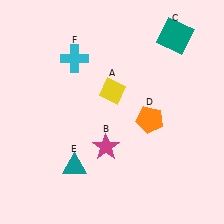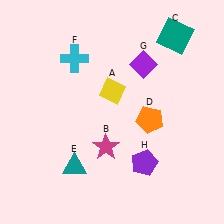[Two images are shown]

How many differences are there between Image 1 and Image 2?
There are 2 differences between the two images.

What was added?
A purple diamond (G), a purple pentagon (H) were added in Image 2.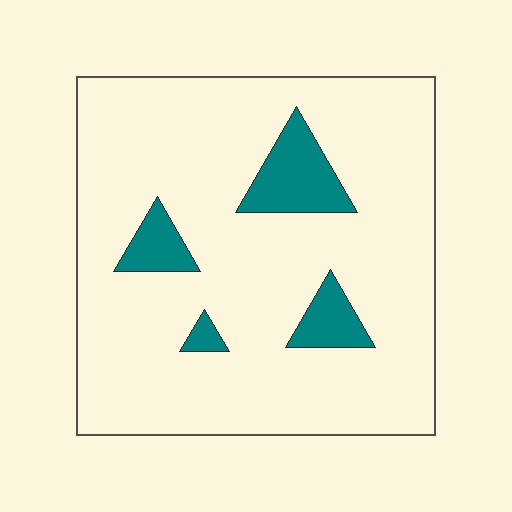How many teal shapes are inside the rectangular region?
4.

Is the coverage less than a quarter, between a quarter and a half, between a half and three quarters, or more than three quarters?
Less than a quarter.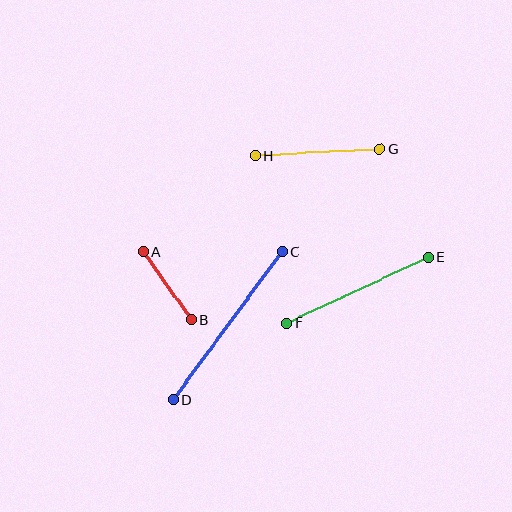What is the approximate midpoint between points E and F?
The midpoint is at approximately (357, 290) pixels.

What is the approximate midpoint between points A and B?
The midpoint is at approximately (167, 286) pixels.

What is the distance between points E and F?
The distance is approximately 156 pixels.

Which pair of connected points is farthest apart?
Points C and D are farthest apart.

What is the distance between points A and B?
The distance is approximately 83 pixels.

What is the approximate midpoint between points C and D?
The midpoint is at approximately (228, 326) pixels.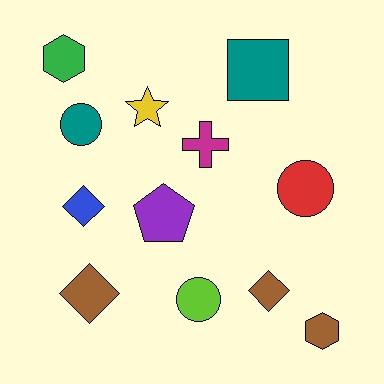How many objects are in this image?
There are 12 objects.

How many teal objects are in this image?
There are 2 teal objects.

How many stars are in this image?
There is 1 star.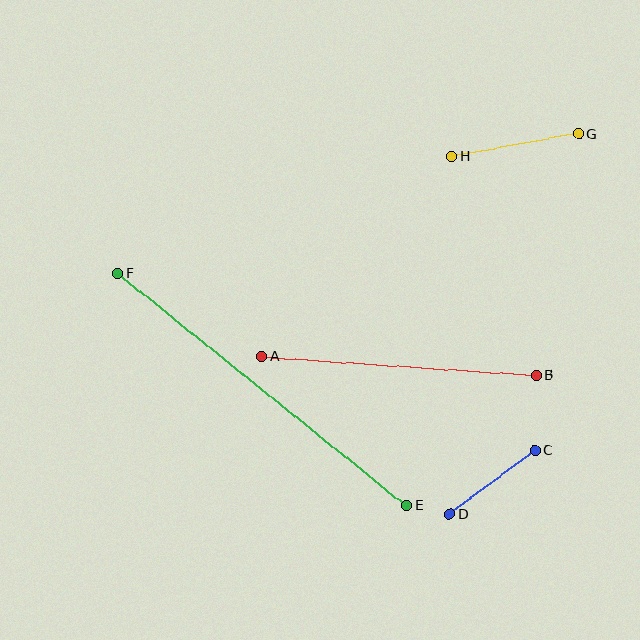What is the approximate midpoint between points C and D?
The midpoint is at approximately (492, 482) pixels.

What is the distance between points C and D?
The distance is approximately 107 pixels.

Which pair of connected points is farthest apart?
Points E and F are farthest apart.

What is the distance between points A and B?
The distance is approximately 276 pixels.